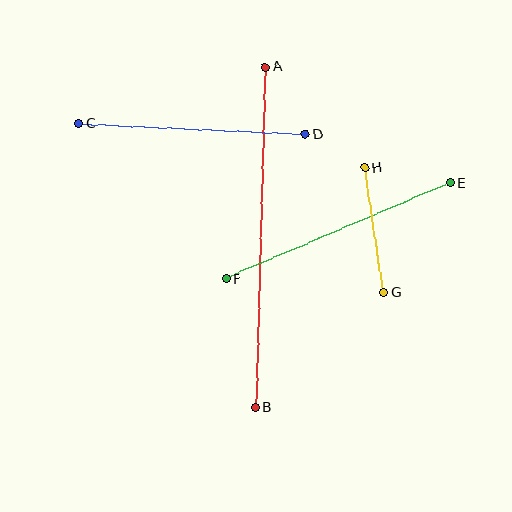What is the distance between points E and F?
The distance is approximately 244 pixels.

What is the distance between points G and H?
The distance is approximately 127 pixels.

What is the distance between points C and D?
The distance is approximately 227 pixels.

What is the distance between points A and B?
The distance is approximately 341 pixels.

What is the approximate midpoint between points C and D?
The midpoint is at approximately (192, 129) pixels.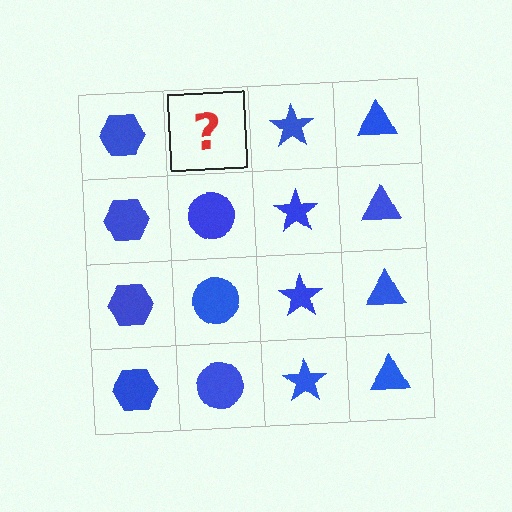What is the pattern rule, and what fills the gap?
The rule is that each column has a consistent shape. The gap should be filled with a blue circle.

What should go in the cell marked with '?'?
The missing cell should contain a blue circle.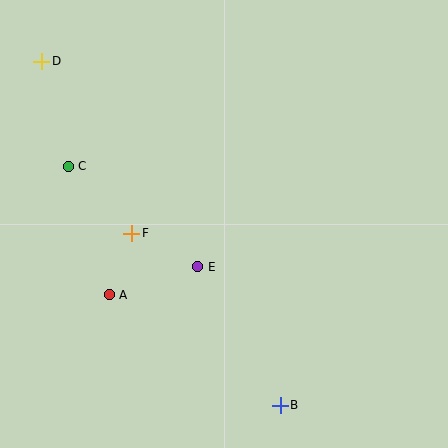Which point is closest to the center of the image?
Point E at (198, 267) is closest to the center.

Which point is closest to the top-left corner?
Point D is closest to the top-left corner.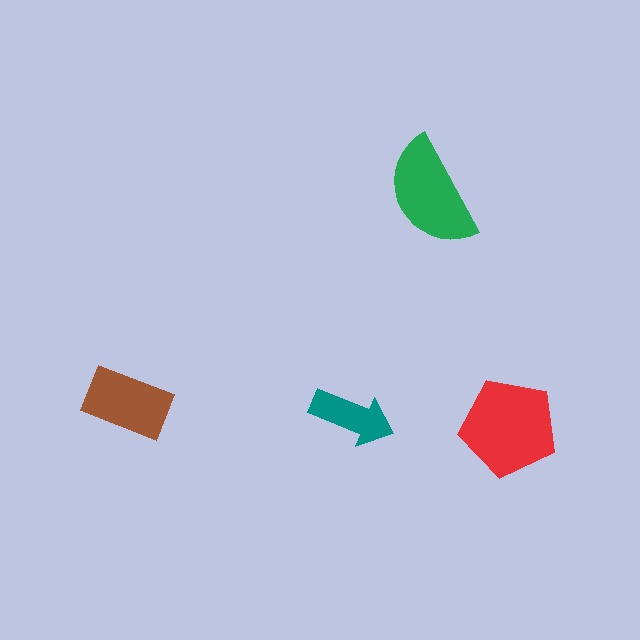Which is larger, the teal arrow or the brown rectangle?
The brown rectangle.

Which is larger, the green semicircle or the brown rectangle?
The green semicircle.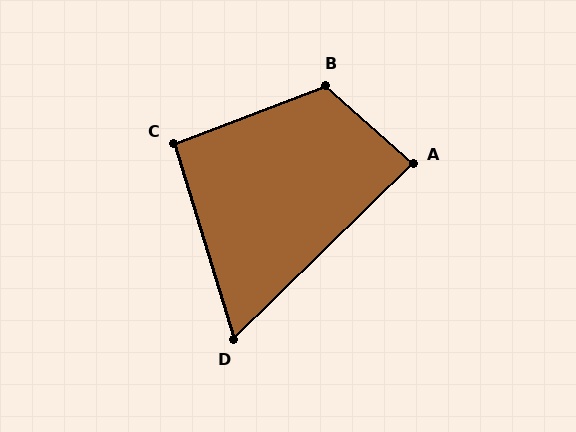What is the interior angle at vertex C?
Approximately 94 degrees (approximately right).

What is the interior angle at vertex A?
Approximately 86 degrees (approximately right).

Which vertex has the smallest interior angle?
D, at approximately 63 degrees.